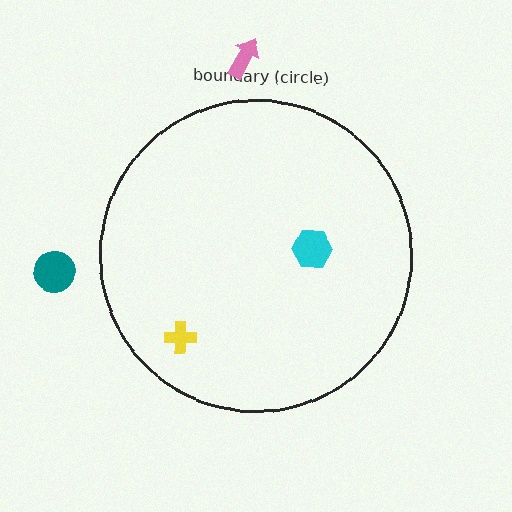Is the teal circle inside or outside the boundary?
Outside.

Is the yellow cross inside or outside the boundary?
Inside.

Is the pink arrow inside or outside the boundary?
Outside.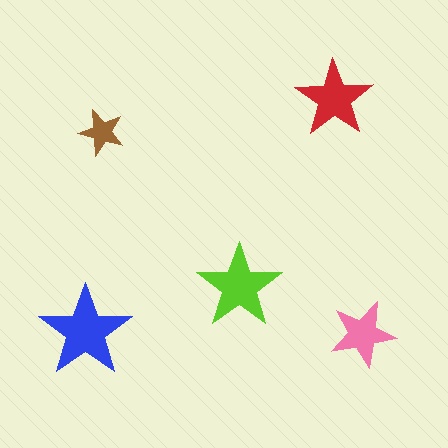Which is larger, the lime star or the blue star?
The blue one.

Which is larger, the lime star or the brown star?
The lime one.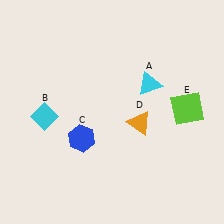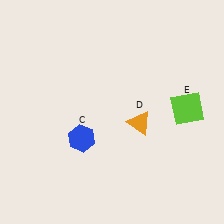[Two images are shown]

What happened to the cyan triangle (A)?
The cyan triangle (A) was removed in Image 2. It was in the top-right area of Image 1.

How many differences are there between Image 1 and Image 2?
There are 2 differences between the two images.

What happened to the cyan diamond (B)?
The cyan diamond (B) was removed in Image 2. It was in the bottom-left area of Image 1.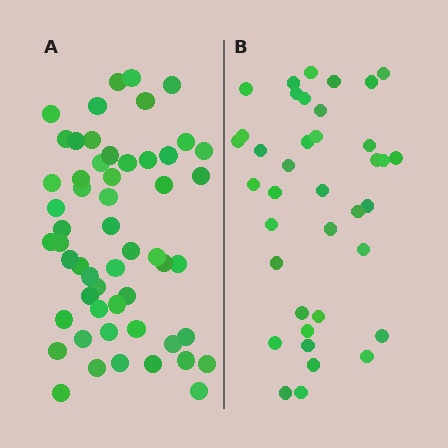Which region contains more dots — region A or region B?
Region A (the left region) has more dots.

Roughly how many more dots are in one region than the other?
Region A has approximately 15 more dots than region B.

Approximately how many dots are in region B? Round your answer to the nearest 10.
About 40 dots. (The exact count is 38, which rounds to 40.)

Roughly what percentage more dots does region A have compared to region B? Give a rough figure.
About 45% more.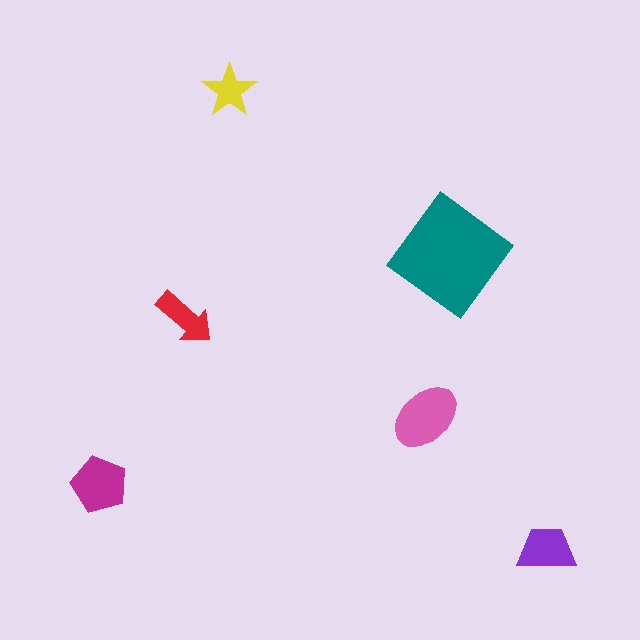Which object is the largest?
The teal diamond.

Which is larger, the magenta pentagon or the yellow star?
The magenta pentagon.